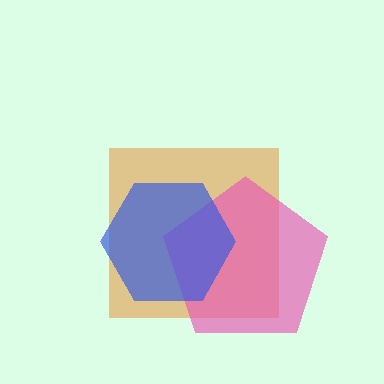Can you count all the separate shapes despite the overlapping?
Yes, there are 3 separate shapes.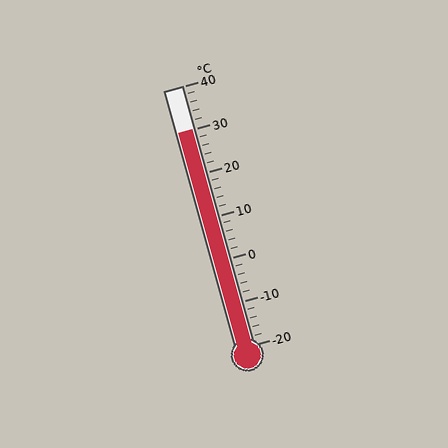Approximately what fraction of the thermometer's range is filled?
The thermometer is filled to approximately 85% of its range.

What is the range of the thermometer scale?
The thermometer scale ranges from -20°C to 40°C.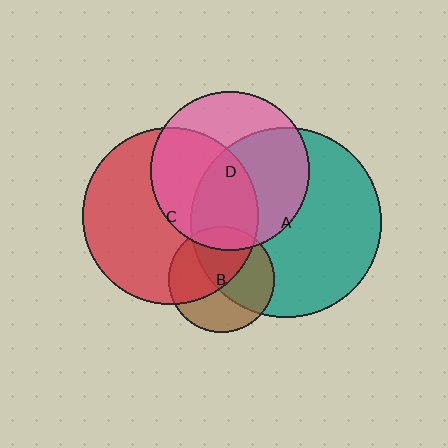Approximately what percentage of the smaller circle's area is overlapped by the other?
Approximately 55%.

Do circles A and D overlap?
Yes.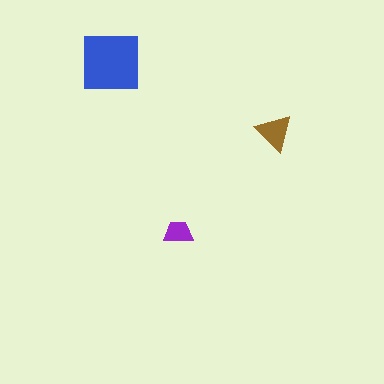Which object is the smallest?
The purple trapezoid.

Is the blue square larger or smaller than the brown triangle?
Larger.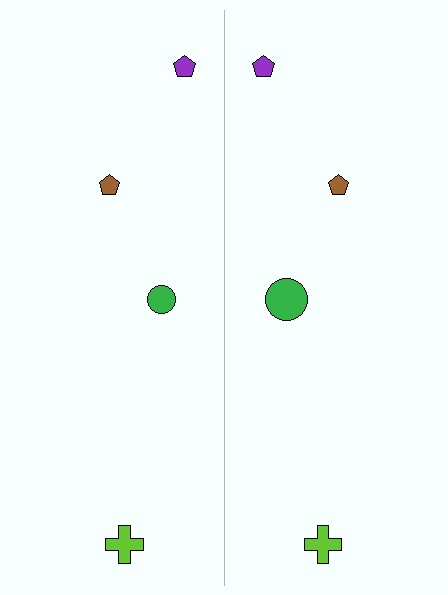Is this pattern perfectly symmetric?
No, the pattern is not perfectly symmetric. The green circle on the right side has a different size than its mirror counterpart.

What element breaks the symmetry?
The green circle on the right side has a different size than its mirror counterpart.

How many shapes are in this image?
There are 8 shapes in this image.